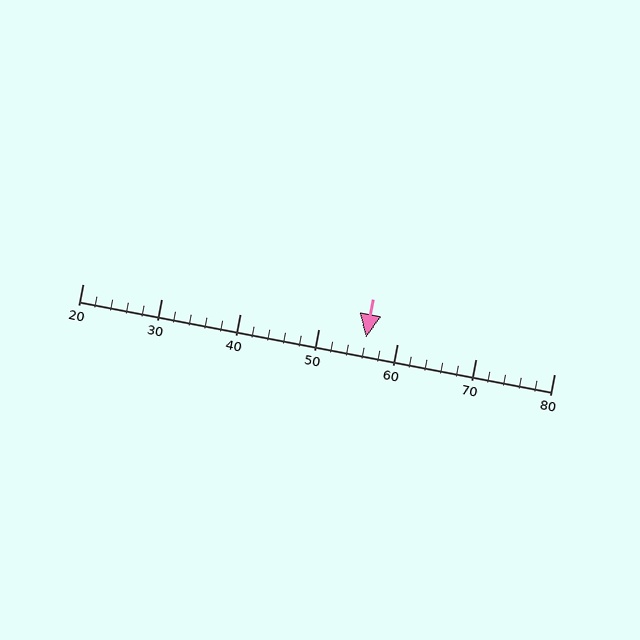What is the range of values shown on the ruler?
The ruler shows values from 20 to 80.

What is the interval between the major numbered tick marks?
The major tick marks are spaced 10 units apart.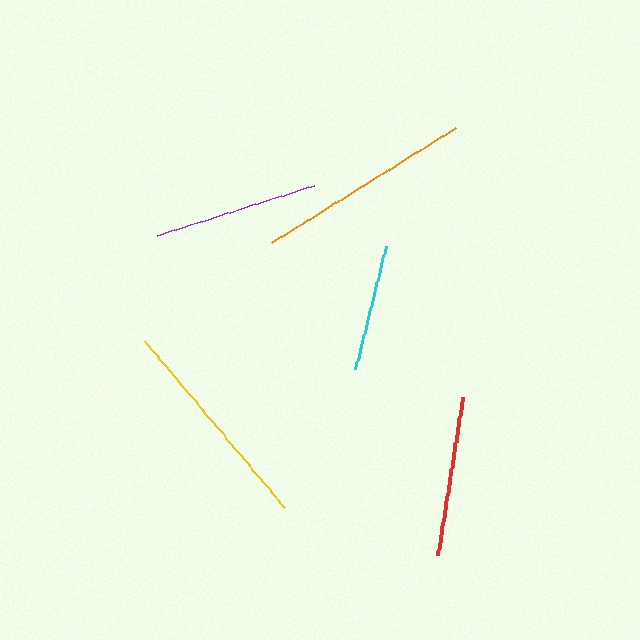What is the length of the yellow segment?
The yellow segment is approximately 217 pixels long.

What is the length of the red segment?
The red segment is approximately 159 pixels long.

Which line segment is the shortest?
The cyan line is the shortest at approximately 126 pixels.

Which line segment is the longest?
The orange line is the longest at approximately 218 pixels.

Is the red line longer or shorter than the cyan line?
The red line is longer than the cyan line.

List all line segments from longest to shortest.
From longest to shortest: orange, yellow, purple, red, cyan.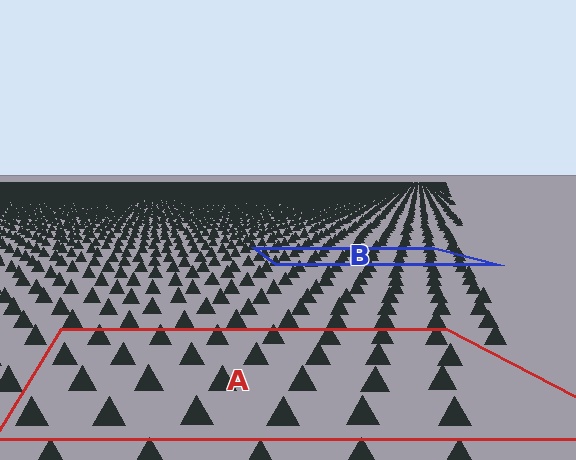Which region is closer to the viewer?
Region A is closer. The texture elements there are larger and more spread out.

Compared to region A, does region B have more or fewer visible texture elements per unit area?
Region B has more texture elements per unit area — they are packed more densely because it is farther away.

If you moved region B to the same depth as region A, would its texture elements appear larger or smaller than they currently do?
They would appear larger. At a closer depth, the same texture elements are projected at a bigger on-screen size.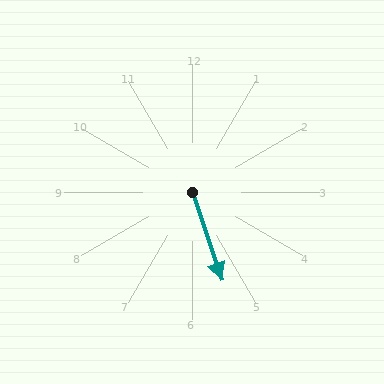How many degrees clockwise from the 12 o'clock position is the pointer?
Approximately 161 degrees.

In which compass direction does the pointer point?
South.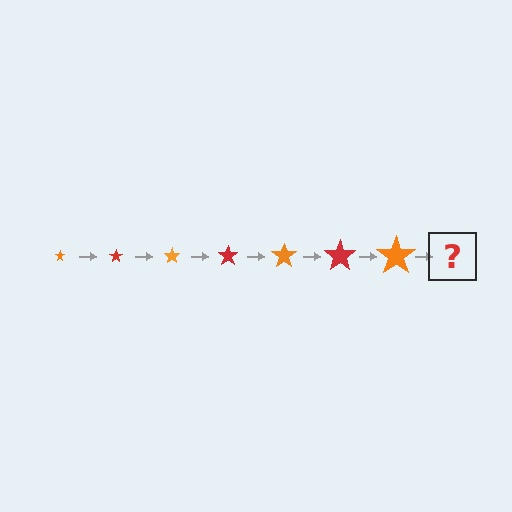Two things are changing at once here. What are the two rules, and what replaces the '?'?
The two rules are that the star grows larger each step and the color cycles through orange and red. The '?' should be a red star, larger than the previous one.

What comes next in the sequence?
The next element should be a red star, larger than the previous one.